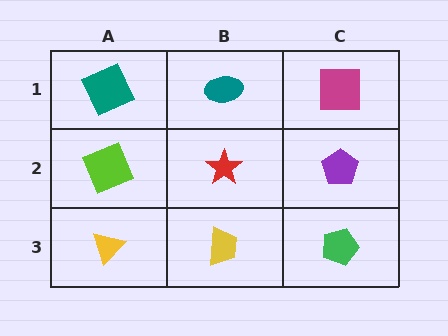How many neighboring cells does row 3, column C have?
2.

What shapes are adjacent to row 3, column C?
A purple pentagon (row 2, column C), a yellow trapezoid (row 3, column B).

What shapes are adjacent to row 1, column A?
A lime square (row 2, column A), a teal ellipse (row 1, column B).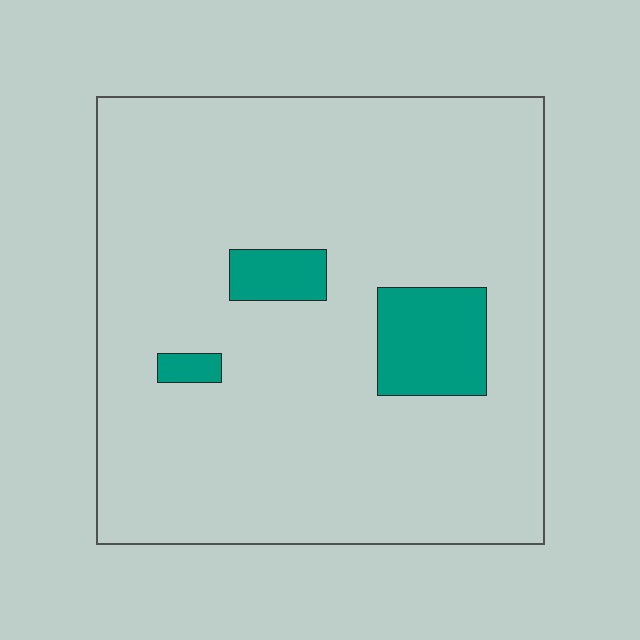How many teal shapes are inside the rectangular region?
3.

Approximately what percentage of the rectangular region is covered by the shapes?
Approximately 10%.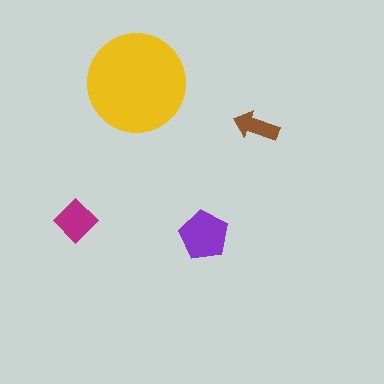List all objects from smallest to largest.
The brown arrow, the magenta diamond, the purple pentagon, the yellow circle.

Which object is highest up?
The yellow circle is topmost.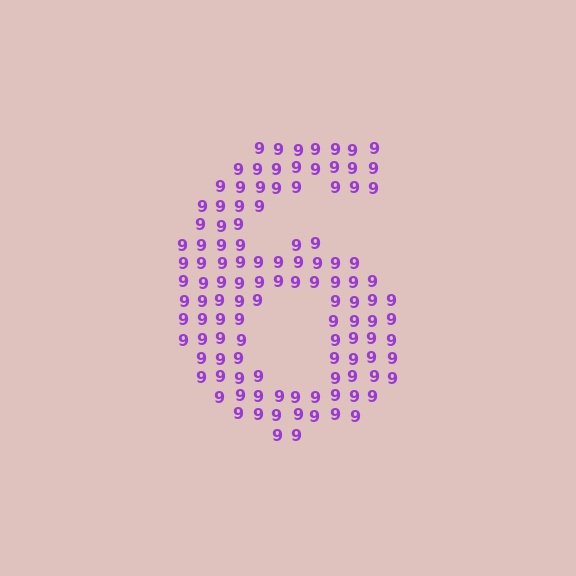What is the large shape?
The large shape is the digit 6.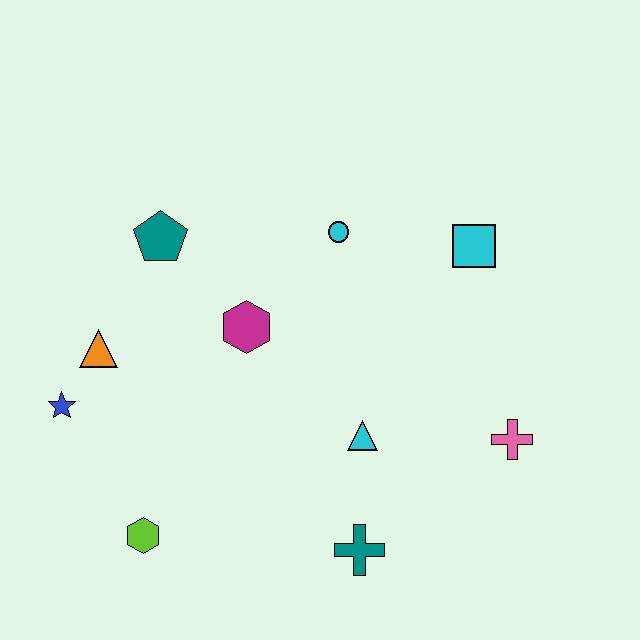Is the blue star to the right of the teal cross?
No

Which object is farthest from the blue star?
The pink cross is farthest from the blue star.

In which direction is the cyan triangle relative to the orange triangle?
The cyan triangle is to the right of the orange triangle.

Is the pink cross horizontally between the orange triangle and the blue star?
No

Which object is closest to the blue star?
The orange triangle is closest to the blue star.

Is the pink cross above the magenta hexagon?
No